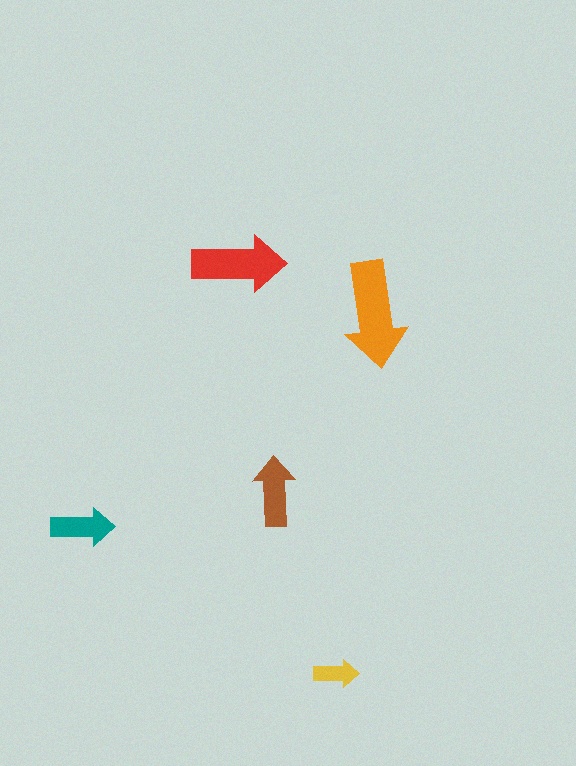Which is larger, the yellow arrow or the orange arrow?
The orange one.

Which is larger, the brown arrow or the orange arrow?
The orange one.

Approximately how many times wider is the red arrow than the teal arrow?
About 1.5 times wider.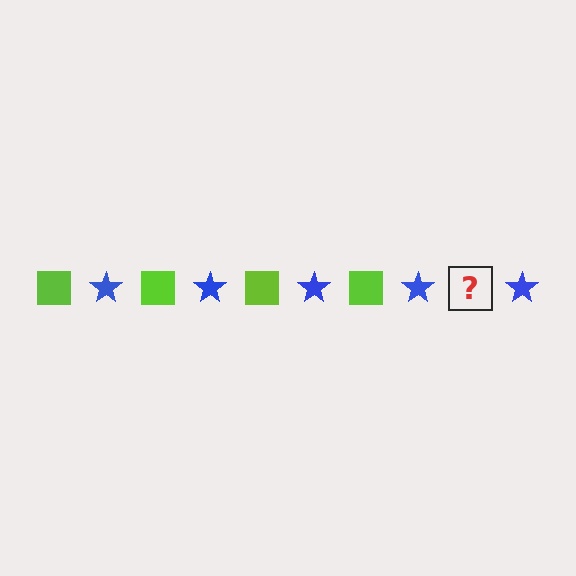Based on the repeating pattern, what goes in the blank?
The blank should be a lime square.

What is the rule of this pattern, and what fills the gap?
The rule is that the pattern alternates between lime square and blue star. The gap should be filled with a lime square.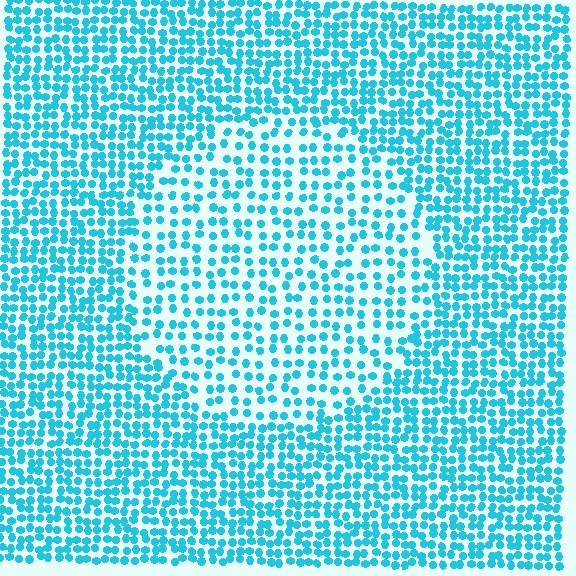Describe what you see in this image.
The image contains small cyan elements arranged at two different densities. A circle-shaped region is visible where the elements are less densely packed than the surrounding area.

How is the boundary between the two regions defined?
The boundary is defined by a change in element density (approximately 1.8x ratio). All elements are the same color, size, and shape.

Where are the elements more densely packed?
The elements are more densely packed outside the circle boundary.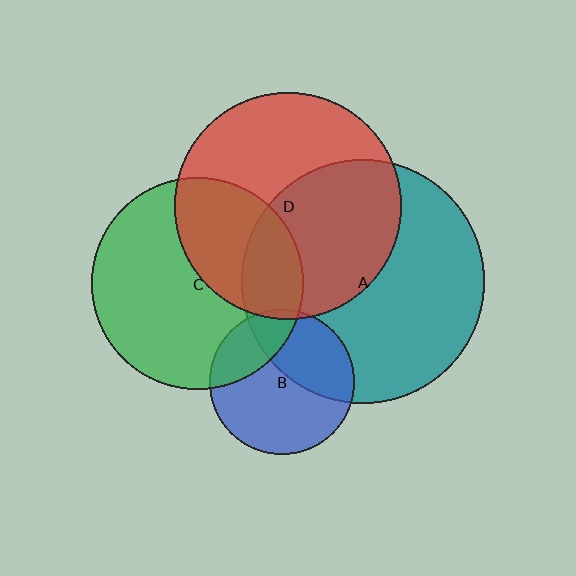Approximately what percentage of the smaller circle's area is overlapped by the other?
Approximately 5%.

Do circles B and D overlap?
Yes.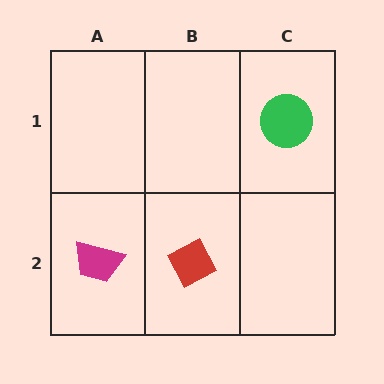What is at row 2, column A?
A magenta trapezoid.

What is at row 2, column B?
A red diamond.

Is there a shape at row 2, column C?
No, that cell is empty.